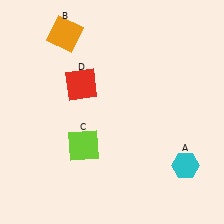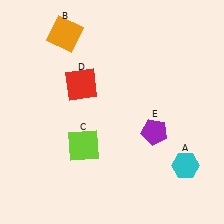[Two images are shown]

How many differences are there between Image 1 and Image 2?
There is 1 difference between the two images.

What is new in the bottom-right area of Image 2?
A purple pentagon (E) was added in the bottom-right area of Image 2.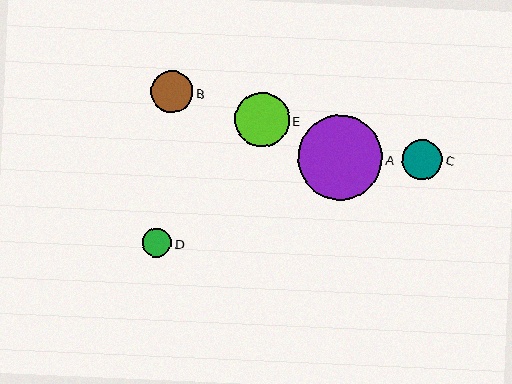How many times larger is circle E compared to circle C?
Circle E is approximately 1.4 times the size of circle C.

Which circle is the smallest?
Circle D is the smallest with a size of approximately 29 pixels.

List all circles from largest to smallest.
From largest to smallest: A, E, B, C, D.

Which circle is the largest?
Circle A is the largest with a size of approximately 84 pixels.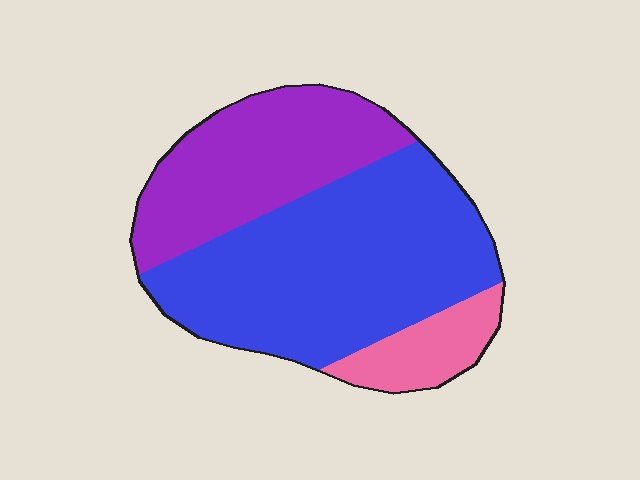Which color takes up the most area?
Blue, at roughly 55%.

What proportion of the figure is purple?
Purple takes up about one third (1/3) of the figure.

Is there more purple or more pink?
Purple.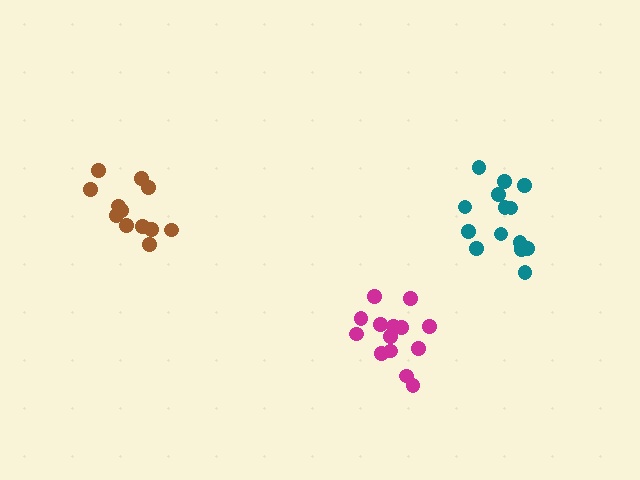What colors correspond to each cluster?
The clusters are colored: brown, magenta, teal.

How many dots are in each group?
Group 1: 12 dots, Group 2: 14 dots, Group 3: 14 dots (40 total).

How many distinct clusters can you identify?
There are 3 distinct clusters.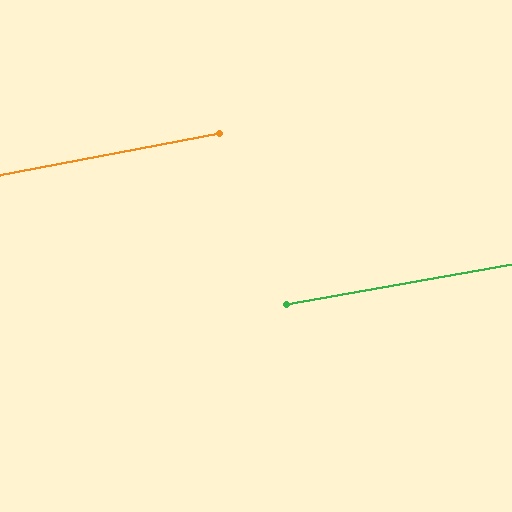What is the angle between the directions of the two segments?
Approximately 1 degree.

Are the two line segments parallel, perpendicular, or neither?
Parallel — their directions differ by only 0.5°.